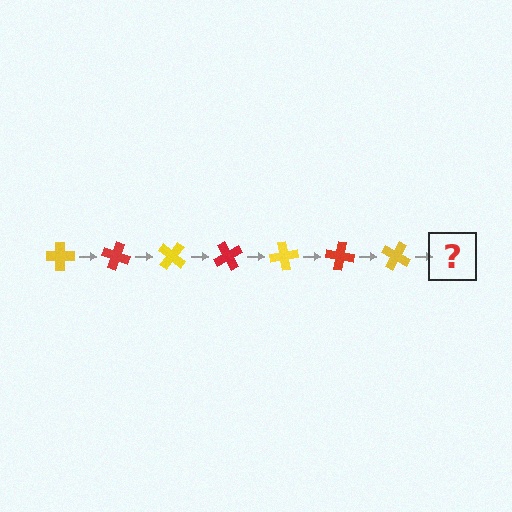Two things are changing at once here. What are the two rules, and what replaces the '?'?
The two rules are that it rotates 20 degrees each step and the color cycles through yellow and red. The '?' should be a red cross, rotated 140 degrees from the start.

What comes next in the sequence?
The next element should be a red cross, rotated 140 degrees from the start.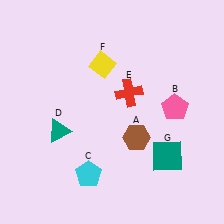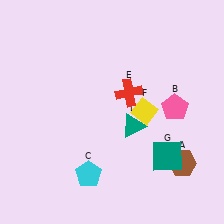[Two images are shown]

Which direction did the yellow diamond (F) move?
The yellow diamond (F) moved down.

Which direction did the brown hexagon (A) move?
The brown hexagon (A) moved right.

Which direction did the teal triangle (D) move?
The teal triangle (D) moved right.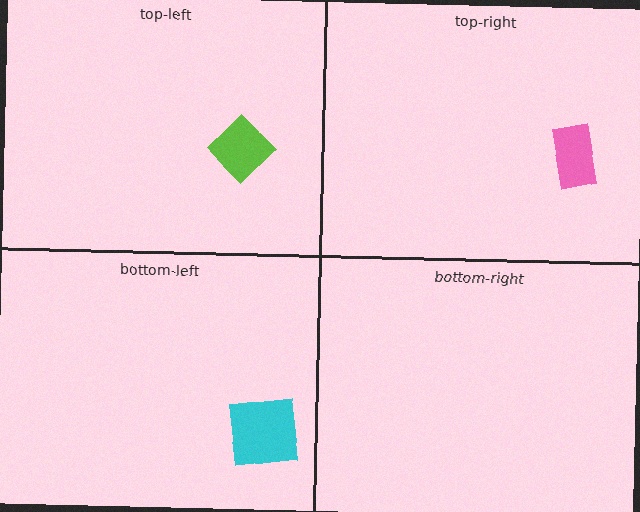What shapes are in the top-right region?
The pink rectangle.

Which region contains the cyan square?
The bottom-left region.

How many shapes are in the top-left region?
1.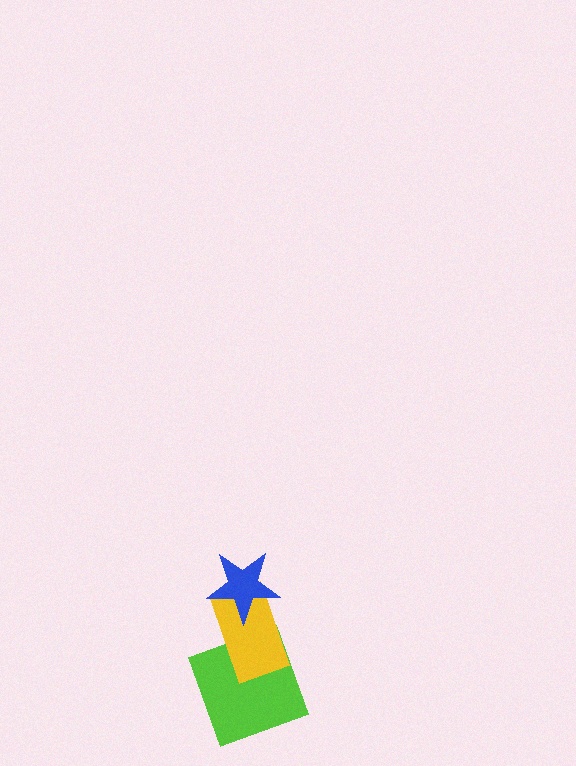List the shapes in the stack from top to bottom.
From top to bottom: the blue star, the yellow rectangle, the lime square.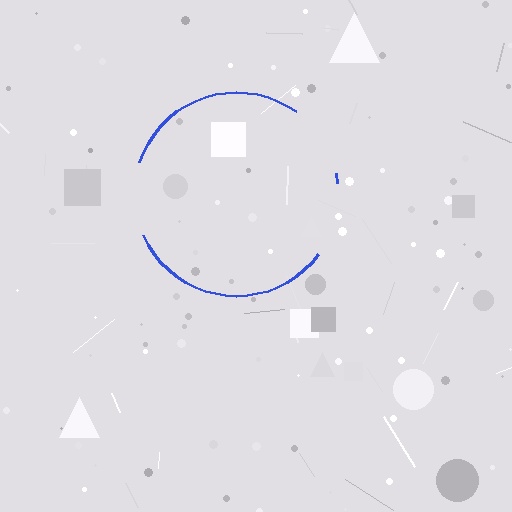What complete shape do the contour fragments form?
The contour fragments form a circle.